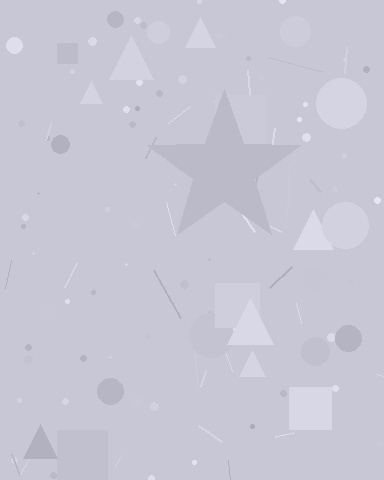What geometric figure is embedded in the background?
A star is embedded in the background.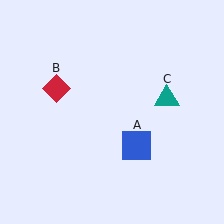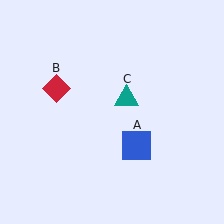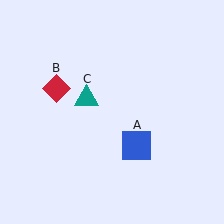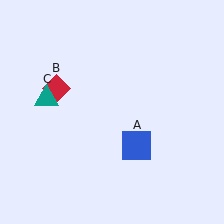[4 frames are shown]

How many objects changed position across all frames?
1 object changed position: teal triangle (object C).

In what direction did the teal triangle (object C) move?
The teal triangle (object C) moved left.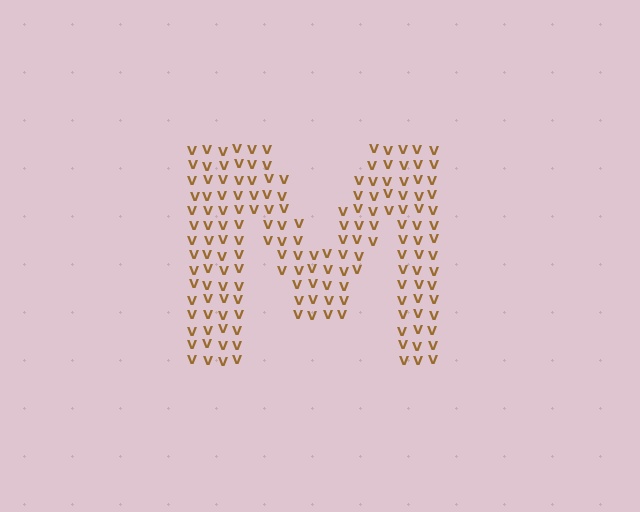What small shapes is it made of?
It is made of small letter V's.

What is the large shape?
The large shape is the letter M.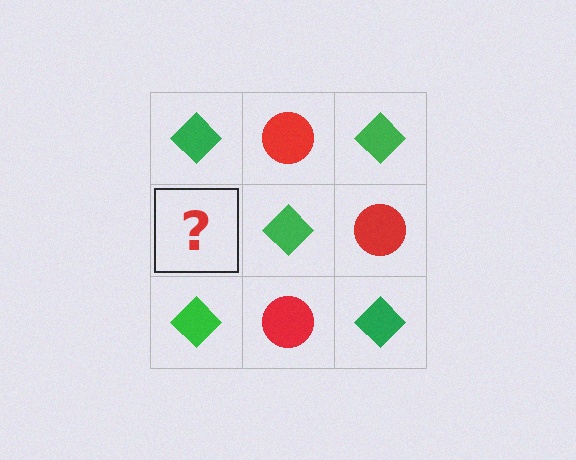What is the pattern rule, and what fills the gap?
The rule is that it alternates green diamond and red circle in a checkerboard pattern. The gap should be filled with a red circle.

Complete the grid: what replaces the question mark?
The question mark should be replaced with a red circle.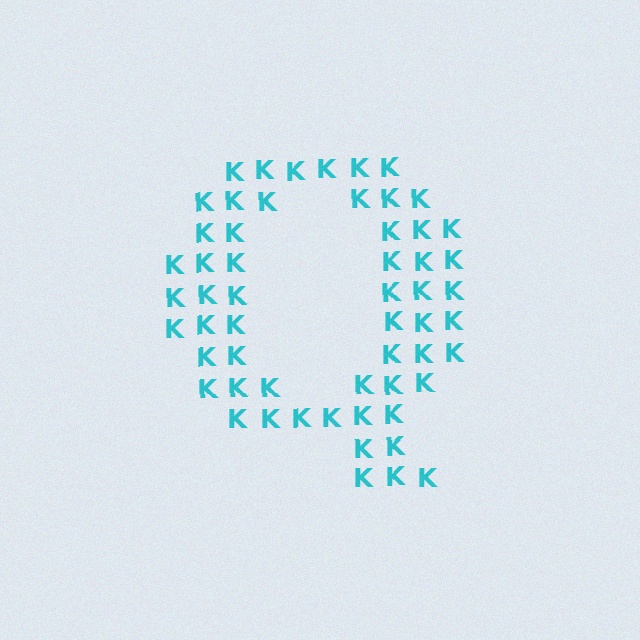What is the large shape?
The large shape is the letter Q.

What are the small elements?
The small elements are letter K's.